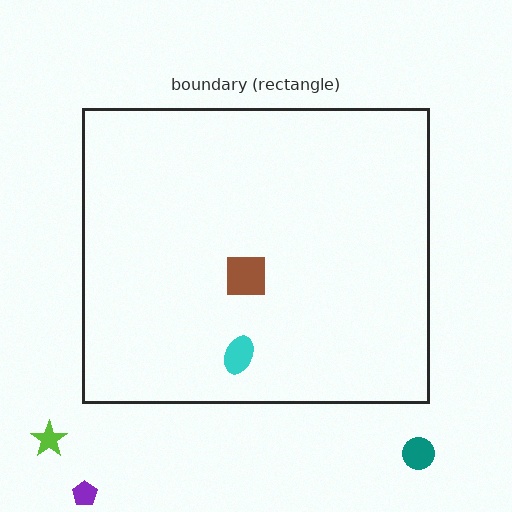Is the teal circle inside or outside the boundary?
Outside.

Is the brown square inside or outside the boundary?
Inside.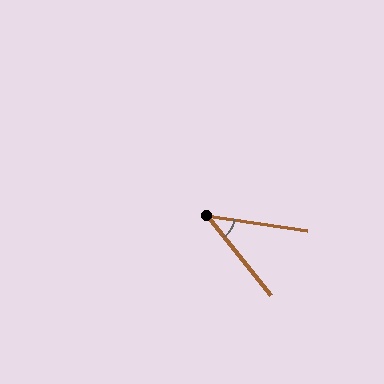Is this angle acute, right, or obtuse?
It is acute.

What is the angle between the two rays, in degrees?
Approximately 43 degrees.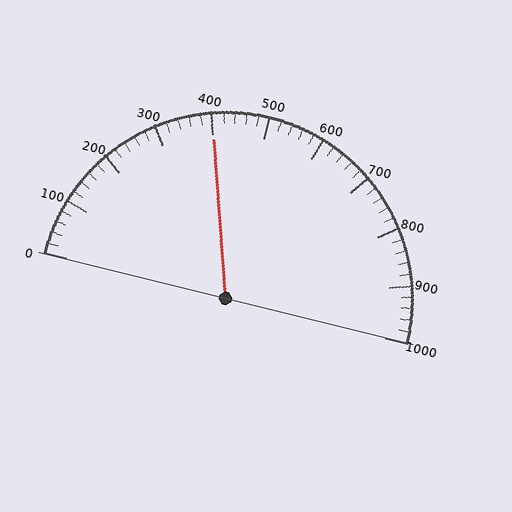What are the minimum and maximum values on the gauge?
The gauge ranges from 0 to 1000.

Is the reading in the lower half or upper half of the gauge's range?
The reading is in the lower half of the range (0 to 1000).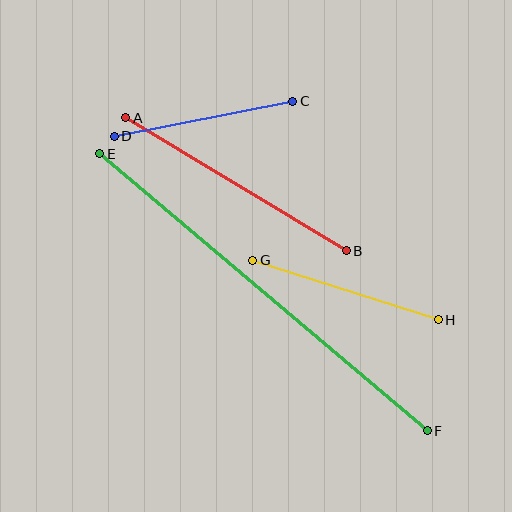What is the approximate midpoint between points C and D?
The midpoint is at approximately (203, 119) pixels.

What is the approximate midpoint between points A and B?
The midpoint is at approximately (236, 184) pixels.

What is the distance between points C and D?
The distance is approximately 182 pixels.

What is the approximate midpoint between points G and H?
The midpoint is at approximately (346, 290) pixels.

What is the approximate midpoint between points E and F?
The midpoint is at approximately (264, 292) pixels.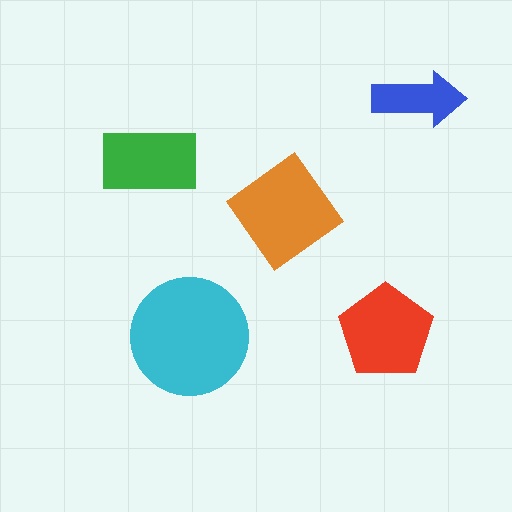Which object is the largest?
The cyan circle.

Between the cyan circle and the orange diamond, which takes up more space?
The cyan circle.